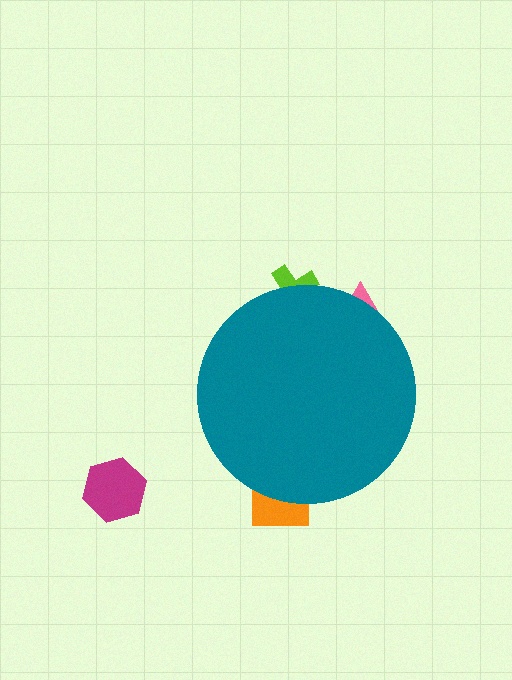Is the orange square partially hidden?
Yes, the orange square is partially hidden behind the teal circle.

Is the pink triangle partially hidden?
Yes, the pink triangle is partially hidden behind the teal circle.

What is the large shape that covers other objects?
A teal circle.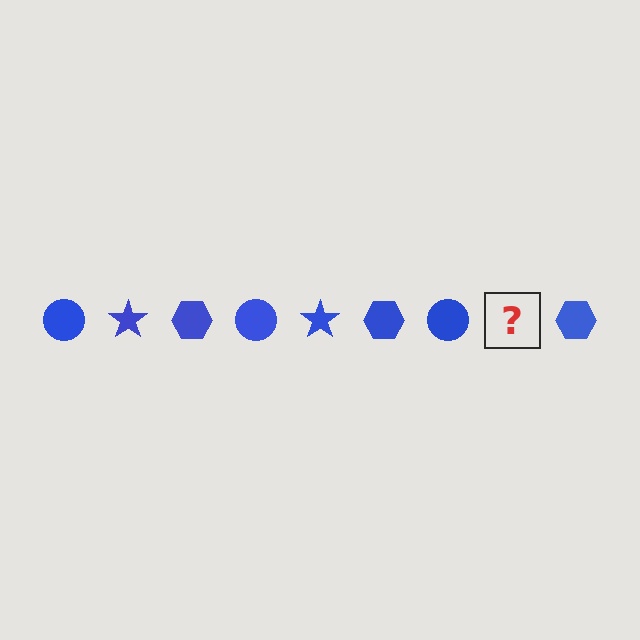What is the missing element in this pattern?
The missing element is a blue star.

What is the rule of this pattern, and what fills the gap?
The rule is that the pattern cycles through circle, star, hexagon shapes in blue. The gap should be filled with a blue star.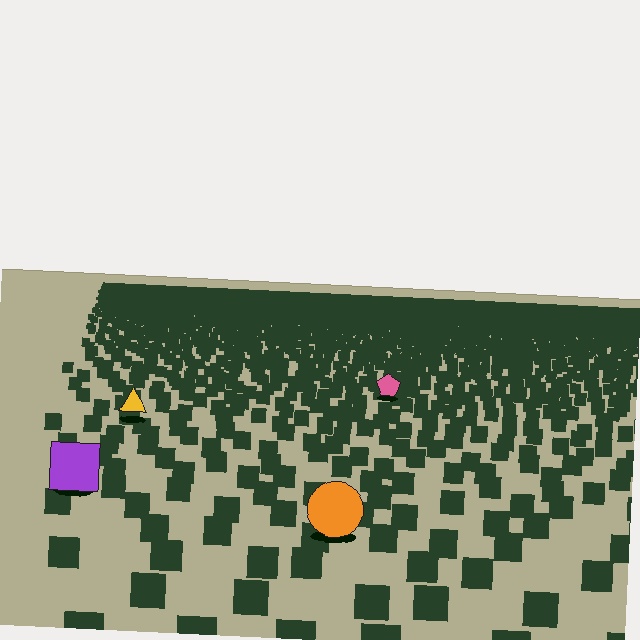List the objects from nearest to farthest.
From nearest to farthest: the orange circle, the purple square, the yellow triangle, the pink pentagon.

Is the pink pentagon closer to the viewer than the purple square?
No. The purple square is closer — you can tell from the texture gradient: the ground texture is coarser near it.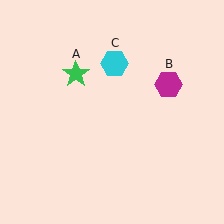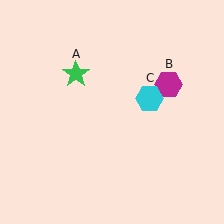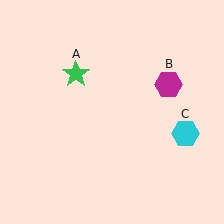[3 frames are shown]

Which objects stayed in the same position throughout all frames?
Green star (object A) and magenta hexagon (object B) remained stationary.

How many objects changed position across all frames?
1 object changed position: cyan hexagon (object C).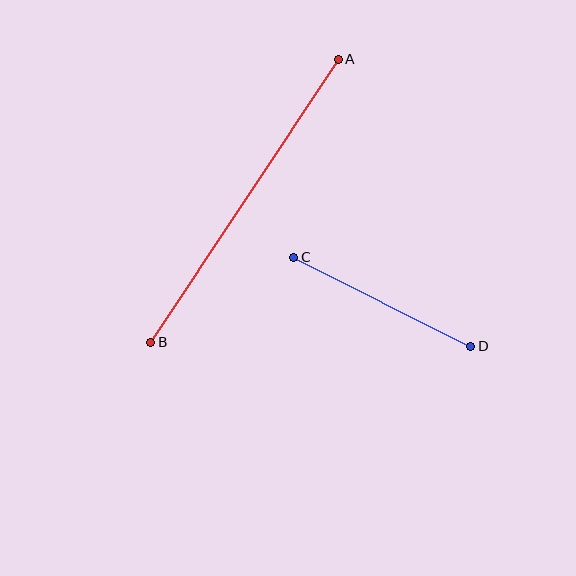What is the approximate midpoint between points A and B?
The midpoint is at approximately (244, 201) pixels.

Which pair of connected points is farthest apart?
Points A and B are farthest apart.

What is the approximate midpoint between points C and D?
The midpoint is at approximately (382, 302) pixels.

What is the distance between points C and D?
The distance is approximately 198 pixels.